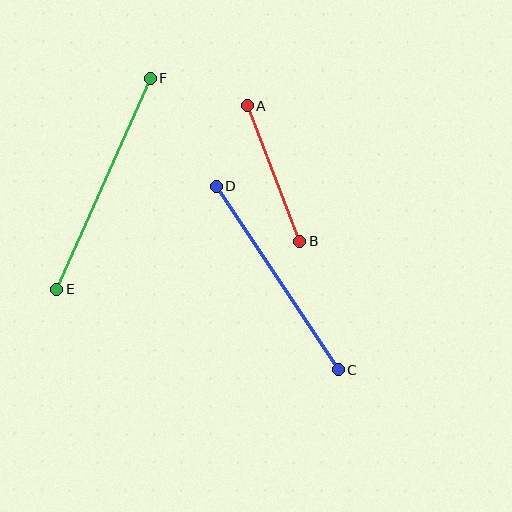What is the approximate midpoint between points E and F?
The midpoint is at approximately (104, 183) pixels.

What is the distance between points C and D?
The distance is approximately 220 pixels.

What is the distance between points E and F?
The distance is approximately 231 pixels.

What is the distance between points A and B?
The distance is approximately 145 pixels.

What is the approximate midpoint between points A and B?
The midpoint is at approximately (274, 174) pixels.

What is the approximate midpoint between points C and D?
The midpoint is at approximately (277, 278) pixels.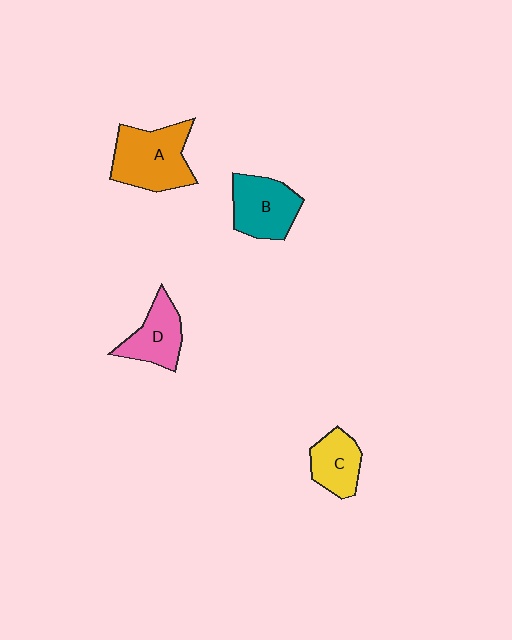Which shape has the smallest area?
Shape C (yellow).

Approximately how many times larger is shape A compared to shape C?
Approximately 1.7 times.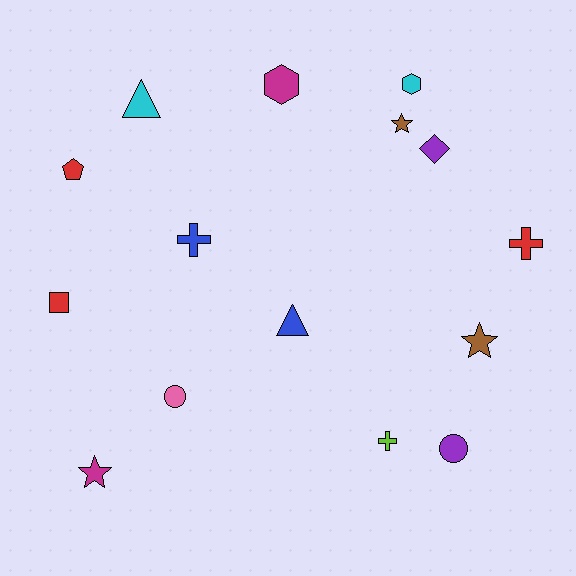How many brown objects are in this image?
There are 2 brown objects.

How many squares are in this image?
There is 1 square.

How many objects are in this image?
There are 15 objects.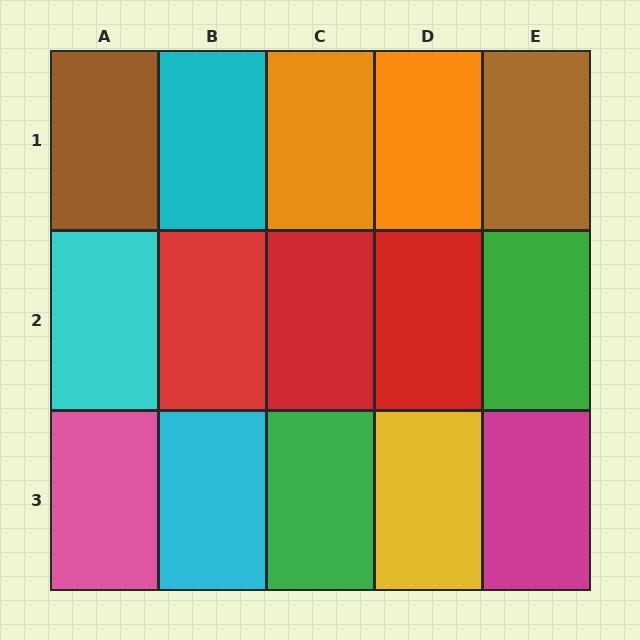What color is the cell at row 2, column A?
Cyan.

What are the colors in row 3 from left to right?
Pink, cyan, green, yellow, magenta.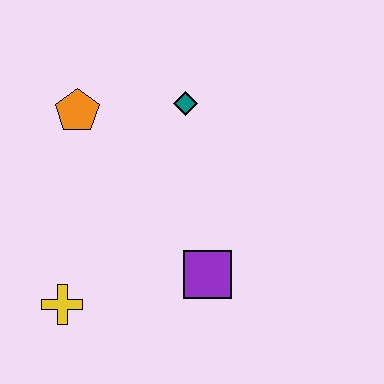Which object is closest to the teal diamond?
The orange pentagon is closest to the teal diamond.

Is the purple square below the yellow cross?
No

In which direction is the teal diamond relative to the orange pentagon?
The teal diamond is to the right of the orange pentagon.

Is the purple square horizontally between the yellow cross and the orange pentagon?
No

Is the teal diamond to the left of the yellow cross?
No